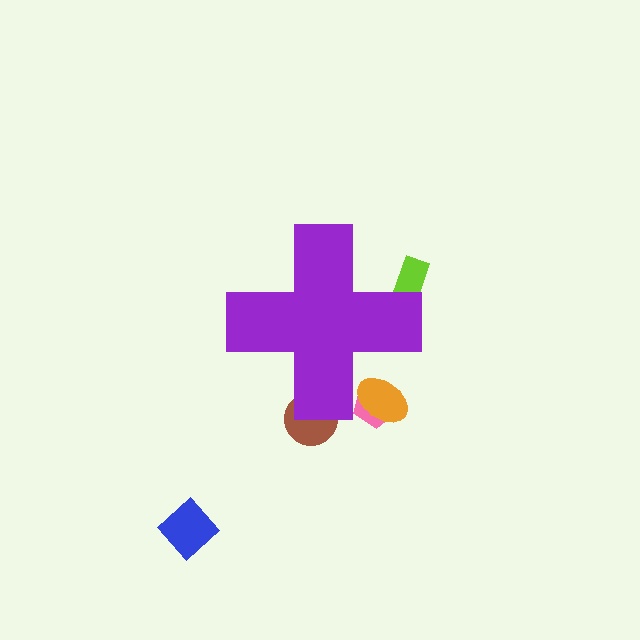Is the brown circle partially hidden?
Yes, the brown circle is partially hidden behind the purple cross.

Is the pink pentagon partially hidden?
Yes, the pink pentagon is partially hidden behind the purple cross.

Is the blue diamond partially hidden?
No, the blue diamond is fully visible.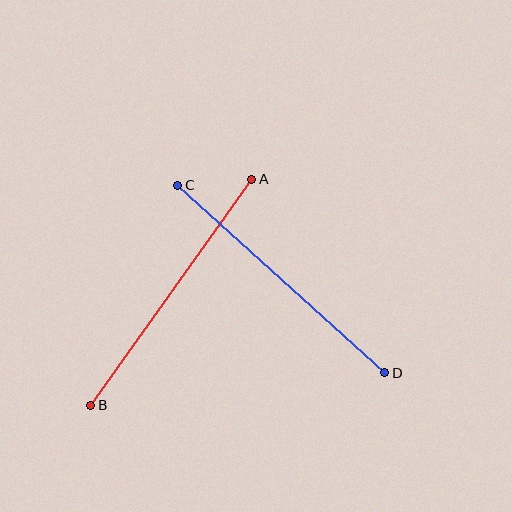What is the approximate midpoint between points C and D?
The midpoint is at approximately (281, 279) pixels.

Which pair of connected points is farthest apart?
Points C and D are farthest apart.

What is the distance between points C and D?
The distance is approximately 279 pixels.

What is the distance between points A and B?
The distance is approximately 277 pixels.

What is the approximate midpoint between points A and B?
The midpoint is at approximately (171, 292) pixels.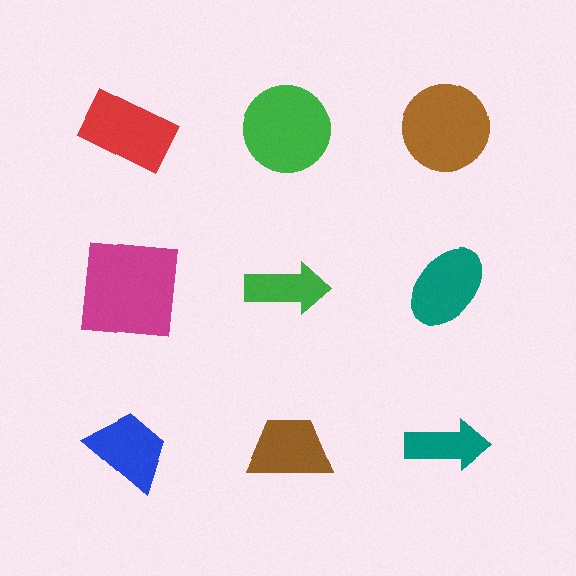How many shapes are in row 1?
3 shapes.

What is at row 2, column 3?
A teal ellipse.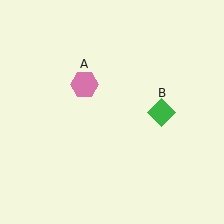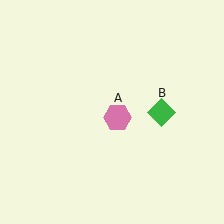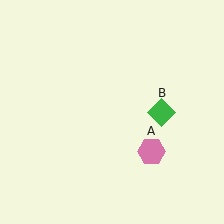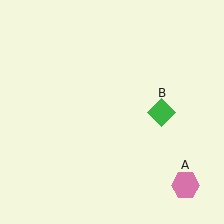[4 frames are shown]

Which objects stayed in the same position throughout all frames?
Green diamond (object B) remained stationary.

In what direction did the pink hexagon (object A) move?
The pink hexagon (object A) moved down and to the right.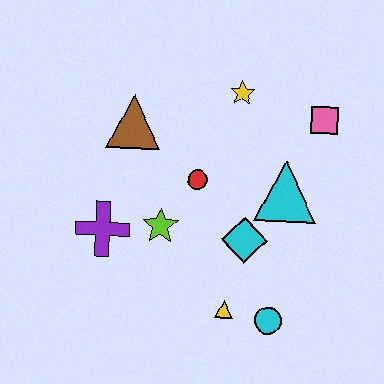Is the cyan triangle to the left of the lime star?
No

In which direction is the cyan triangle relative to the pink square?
The cyan triangle is below the pink square.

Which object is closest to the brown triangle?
The red circle is closest to the brown triangle.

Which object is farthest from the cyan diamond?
The brown triangle is farthest from the cyan diamond.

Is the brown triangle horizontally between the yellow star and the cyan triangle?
No